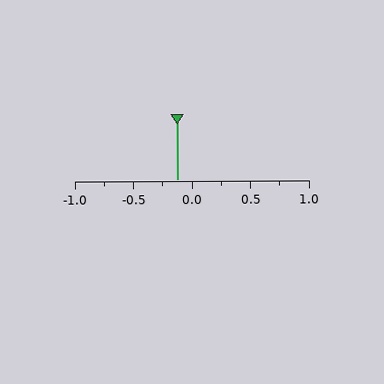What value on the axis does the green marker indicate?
The marker indicates approximately -0.12.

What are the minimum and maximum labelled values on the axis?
The axis runs from -1.0 to 1.0.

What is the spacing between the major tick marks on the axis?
The major ticks are spaced 0.5 apart.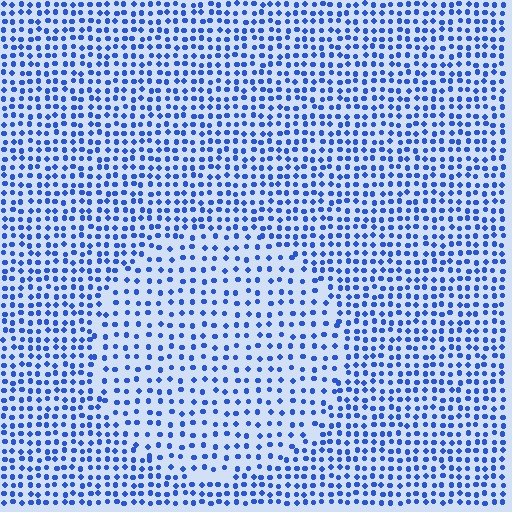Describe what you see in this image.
The image contains small blue elements arranged at two different densities. A circle-shaped region is visible where the elements are less densely packed than the surrounding area.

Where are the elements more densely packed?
The elements are more densely packed outside the circle boundary.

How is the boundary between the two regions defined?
The boundary is defined by a change in element density (approximately 1.6x ratio). All elements are the same color, size, and shape.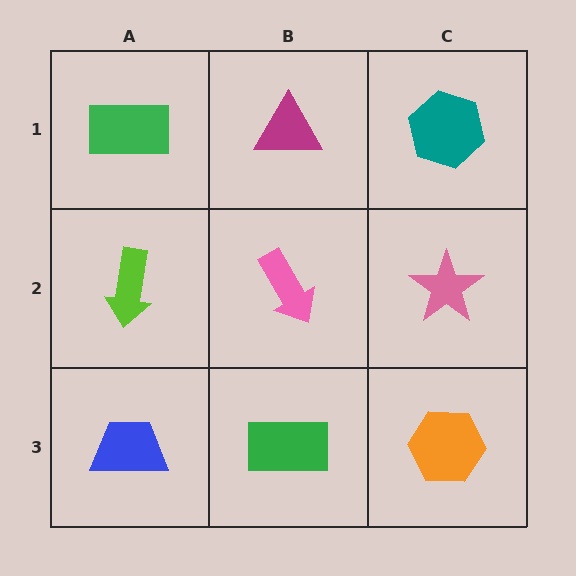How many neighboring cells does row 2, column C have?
3.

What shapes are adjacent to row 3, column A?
A lime arrow (row 2, column A), a green rectangle (row 3, column B).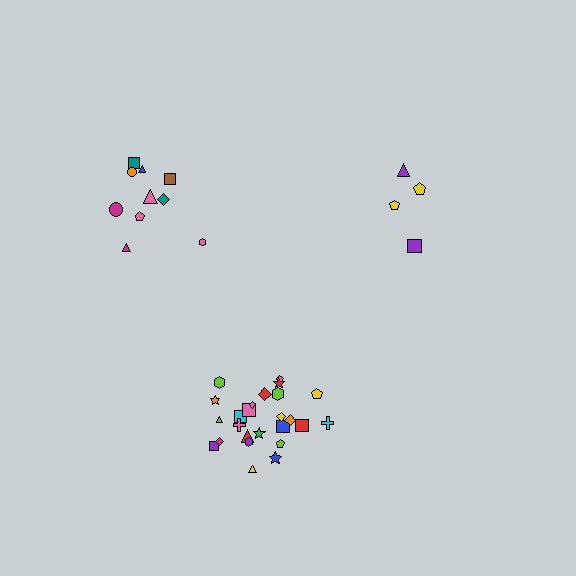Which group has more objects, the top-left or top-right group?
The top-left group.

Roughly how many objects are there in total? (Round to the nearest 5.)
Roughly 40 objects in total.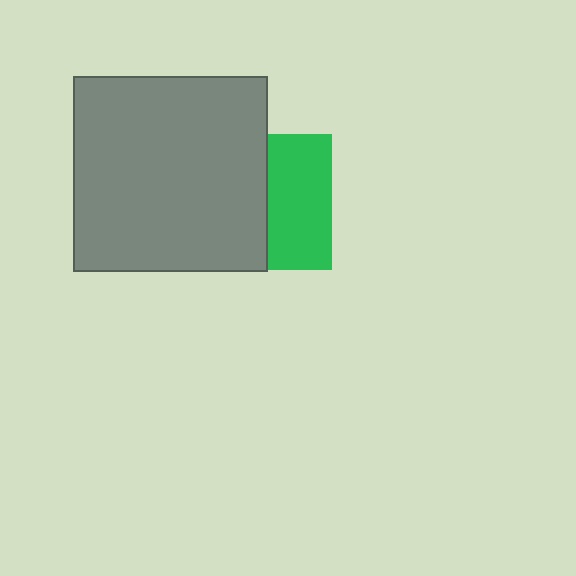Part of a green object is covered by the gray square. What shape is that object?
It is a square.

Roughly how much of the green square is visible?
About half of it is visible (roughly 48%).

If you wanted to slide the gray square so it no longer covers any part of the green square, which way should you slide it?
Slide it left — that is the most direct way to separate the two shapes.